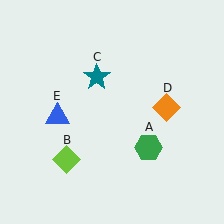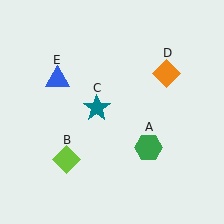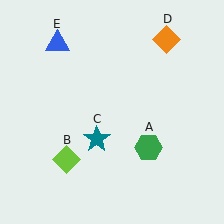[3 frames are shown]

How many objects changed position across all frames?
3 objects changed position: teal star (object C), orange diamond (object D), blue triangle (object E).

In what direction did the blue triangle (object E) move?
The blue triangle (object E) moved up.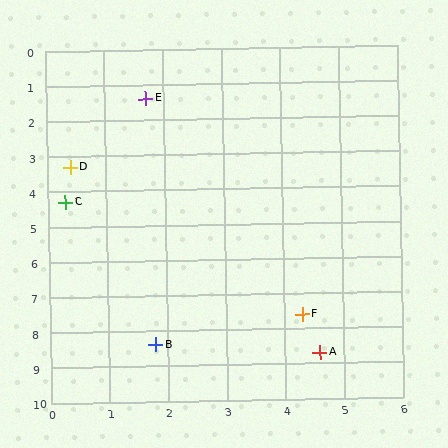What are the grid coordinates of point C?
Point C is at approximately (0.3, 4.3).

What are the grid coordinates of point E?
Point E is at approximately (1.7, 1.4).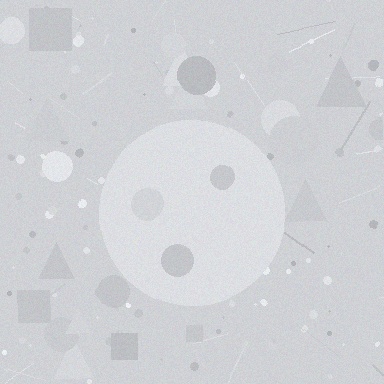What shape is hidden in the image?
A circle is hidden in the image.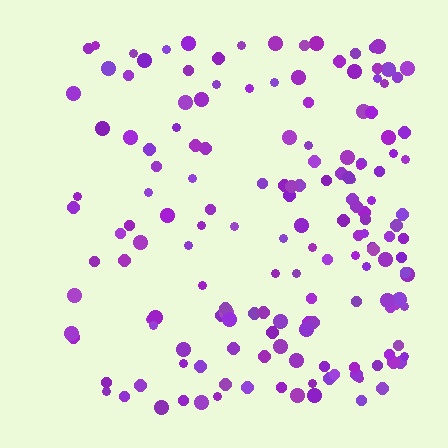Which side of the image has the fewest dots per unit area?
The left.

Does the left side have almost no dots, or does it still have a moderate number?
Still a moderate number, just noticeably fewer than the right.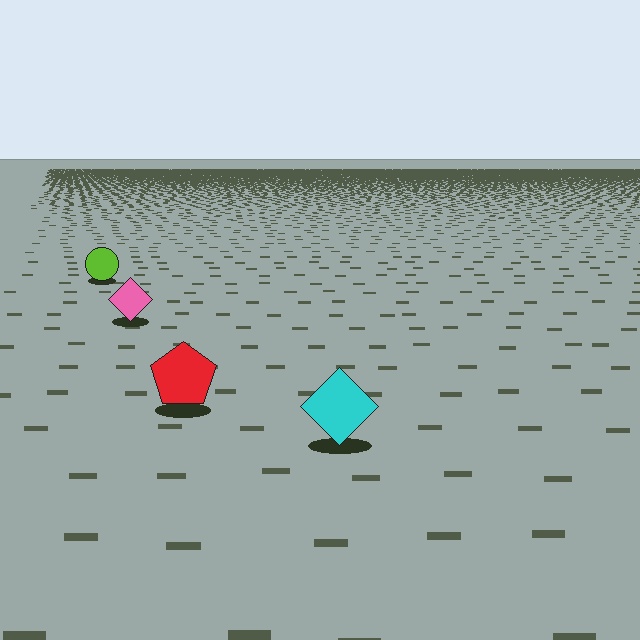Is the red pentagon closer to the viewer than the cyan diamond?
No. The cyan diamond is closer — you can tell from the texture gradient: the ground texture is coarser near it.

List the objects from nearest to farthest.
From nearest to farthest: the cyan diamond, the red pentagon, the pink diamond, the lime circle.